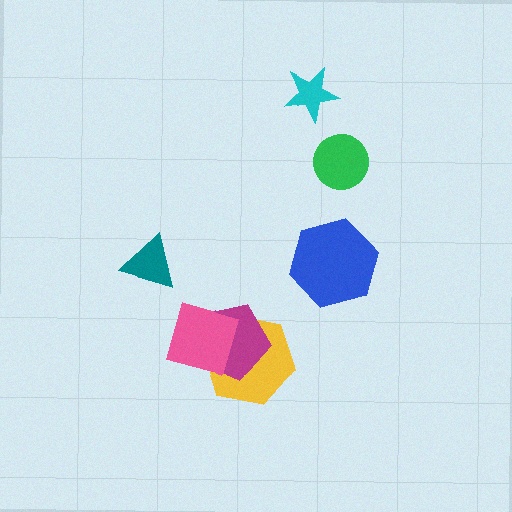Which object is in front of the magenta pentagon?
The pink diamond is in front of the magenta pentagon.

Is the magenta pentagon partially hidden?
Yes, it is partially covered by another shape.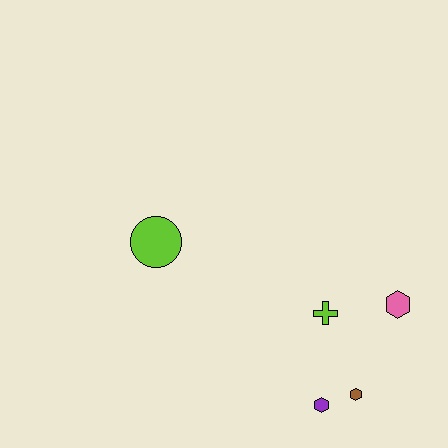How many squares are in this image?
There are no squares.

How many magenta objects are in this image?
There are no magenta objects.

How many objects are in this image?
There are 5 objects.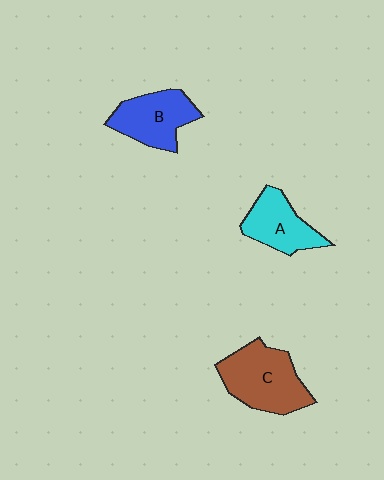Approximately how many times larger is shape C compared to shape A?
Approximately 1.4 times.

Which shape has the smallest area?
Shape A (cyan).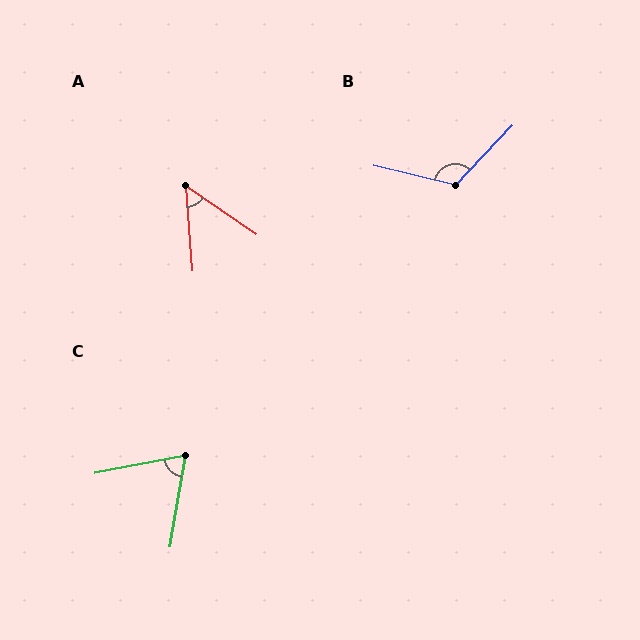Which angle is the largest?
B, at approximately 120 degrees.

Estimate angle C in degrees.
Approximately 69 degrees.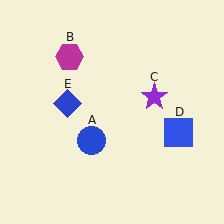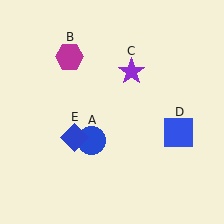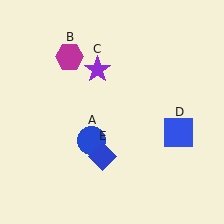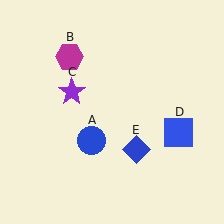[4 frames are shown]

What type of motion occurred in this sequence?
The purple star (object C), blue diamond (object E) rotated counterclockwise around the center of the scene.